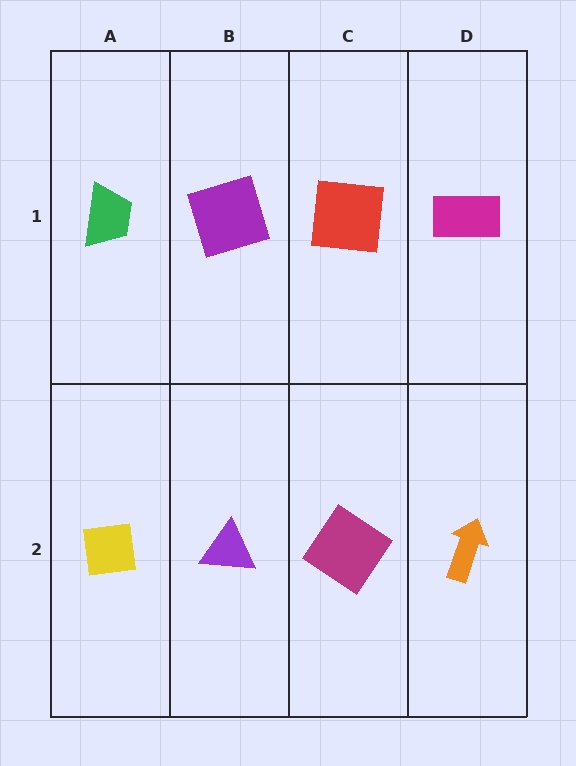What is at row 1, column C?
A red square.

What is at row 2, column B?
A purple triangle.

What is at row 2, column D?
An orange arrow.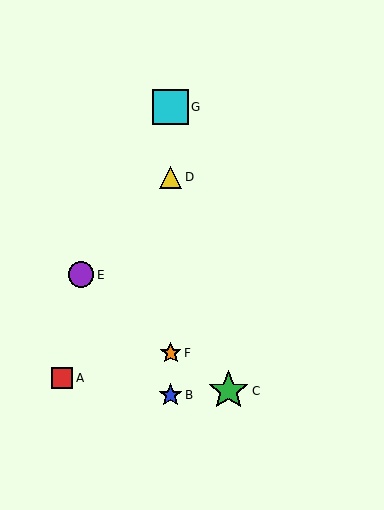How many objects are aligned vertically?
4 objects (B, D, F, G) are aligned vertically.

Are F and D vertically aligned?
Yes, both are at x≈171.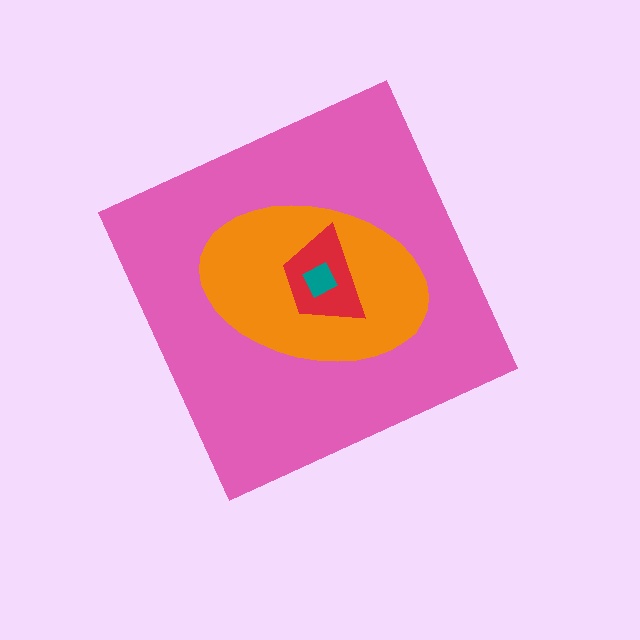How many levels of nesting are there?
4.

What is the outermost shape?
The pink diamond.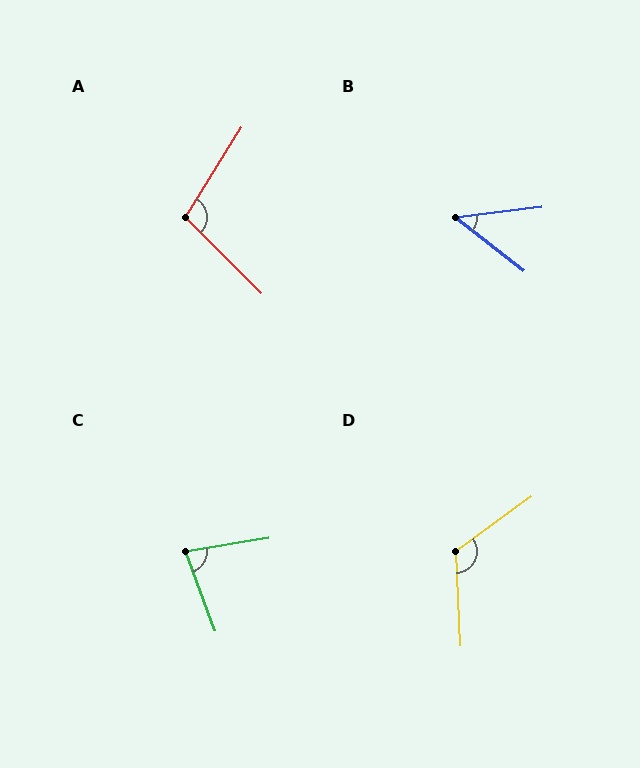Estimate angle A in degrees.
Approximately 103 degrees.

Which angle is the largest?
D, at approximately 123 degrees.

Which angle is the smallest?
B, at approximately 45 degrees.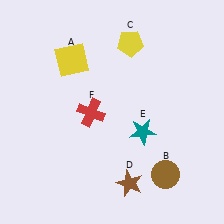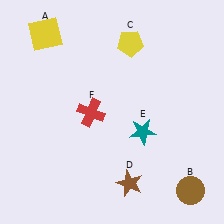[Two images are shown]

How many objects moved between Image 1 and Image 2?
2 objects moved between the two images.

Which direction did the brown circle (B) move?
The brown circle (B) moved right.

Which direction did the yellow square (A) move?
The yellow square (A) moved left.